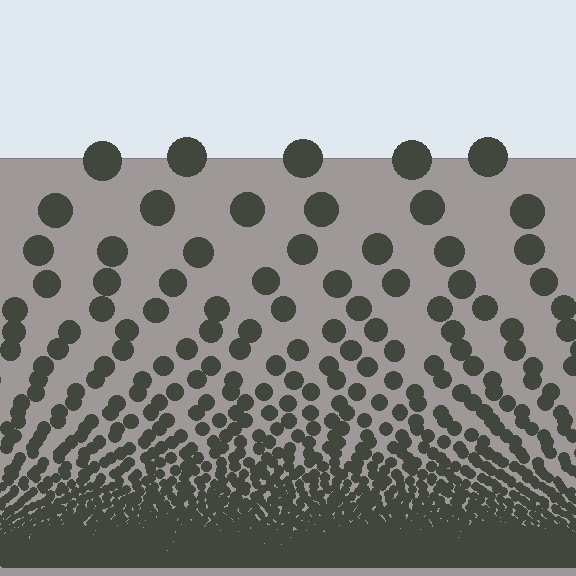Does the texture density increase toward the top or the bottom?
Density increases toward the bottom.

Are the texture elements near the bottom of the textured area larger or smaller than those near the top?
Smaller. The gradient is inverted — elements near the bottom are smaller and denser.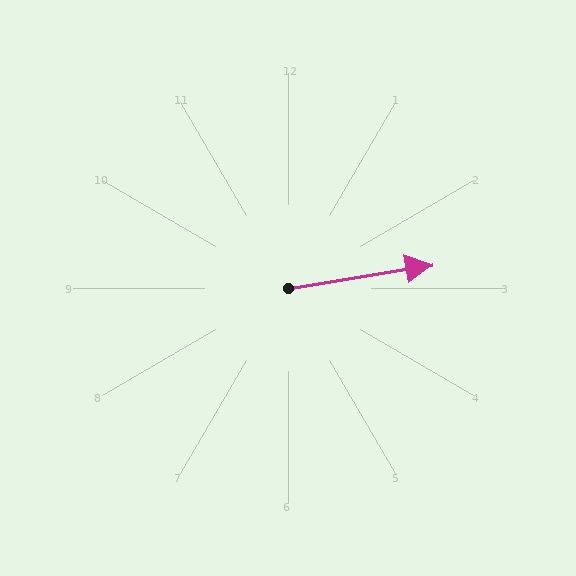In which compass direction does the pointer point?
East.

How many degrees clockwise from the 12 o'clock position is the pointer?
Approximately 81 degrees.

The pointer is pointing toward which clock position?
Roughly 3 o'clock.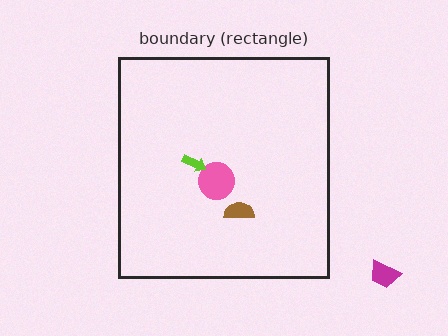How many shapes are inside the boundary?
3 inside, 1 outside.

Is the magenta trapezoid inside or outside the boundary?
Outside.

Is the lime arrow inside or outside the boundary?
Inside.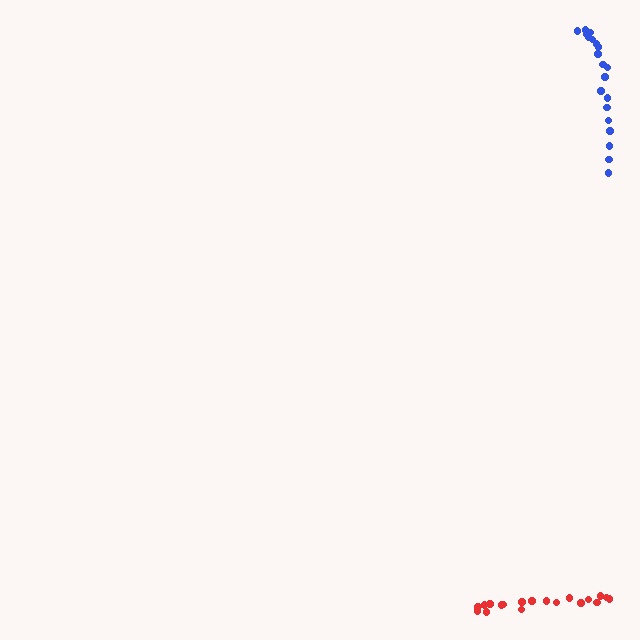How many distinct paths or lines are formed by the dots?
There are 2 distinct paths.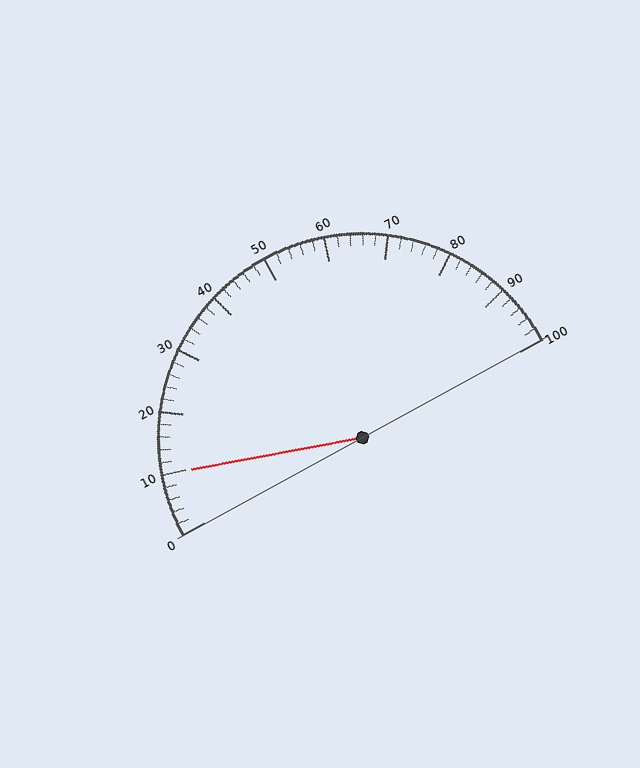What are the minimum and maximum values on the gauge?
The gauge ranges from 0 to 100.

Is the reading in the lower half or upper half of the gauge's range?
The reading is in the lower half of the range (0 to 100).